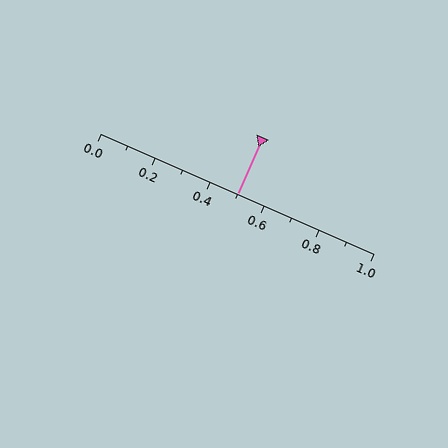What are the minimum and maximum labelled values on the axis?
The axis runs from 0.0 to 1.0.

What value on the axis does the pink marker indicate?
The marker indicates approximately 0.5.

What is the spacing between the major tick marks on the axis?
The major ticks are spaced 0.2 apart.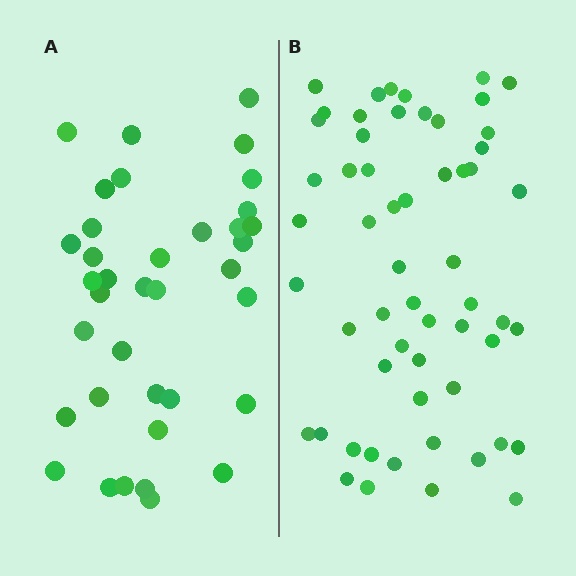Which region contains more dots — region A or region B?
Region B (the right region) has more dots.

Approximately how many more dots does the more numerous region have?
Region B has approximately 20 more dots than region A.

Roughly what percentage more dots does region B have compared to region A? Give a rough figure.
About 55% more.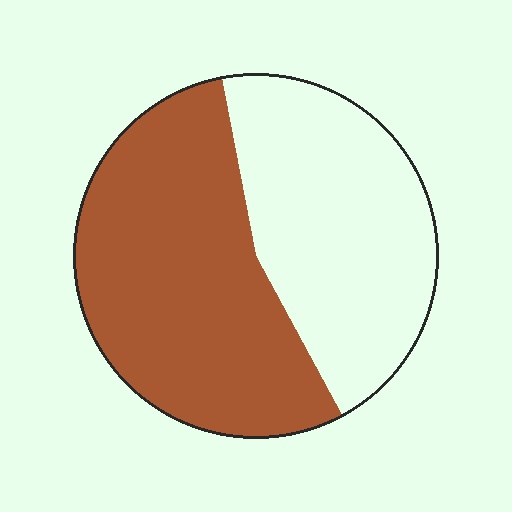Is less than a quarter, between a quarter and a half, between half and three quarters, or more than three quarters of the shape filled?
Between half and three quarters.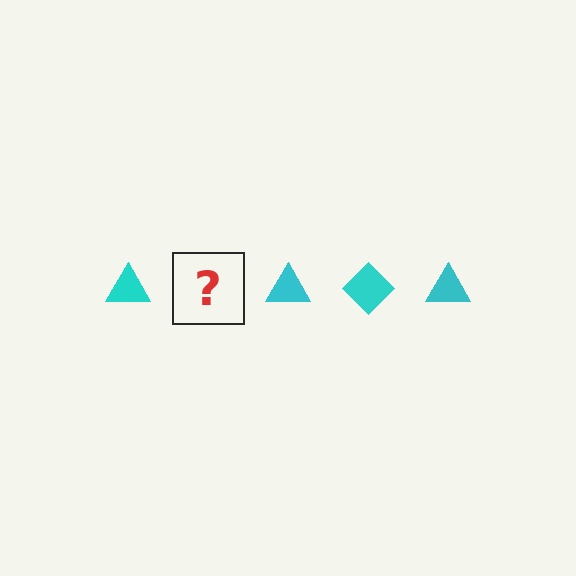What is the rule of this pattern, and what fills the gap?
The rule is that the pattern cycles through triangle, diamond shapes in cyan. The gap should be filled with a cyan diamond.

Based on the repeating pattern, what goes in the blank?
The blank should be a cyan diamond.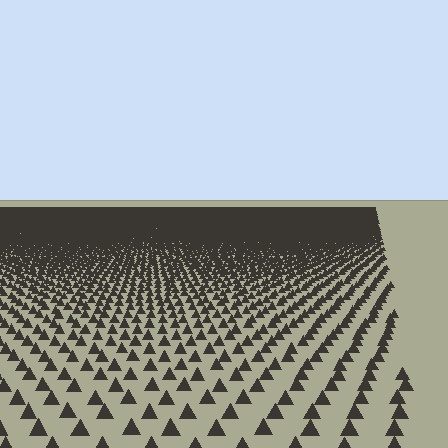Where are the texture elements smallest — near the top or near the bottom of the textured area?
Near the top.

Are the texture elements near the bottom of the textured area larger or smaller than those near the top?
Larger. Near the bottom, elements are closer to the viewer and appear at a bigger on-screen size.